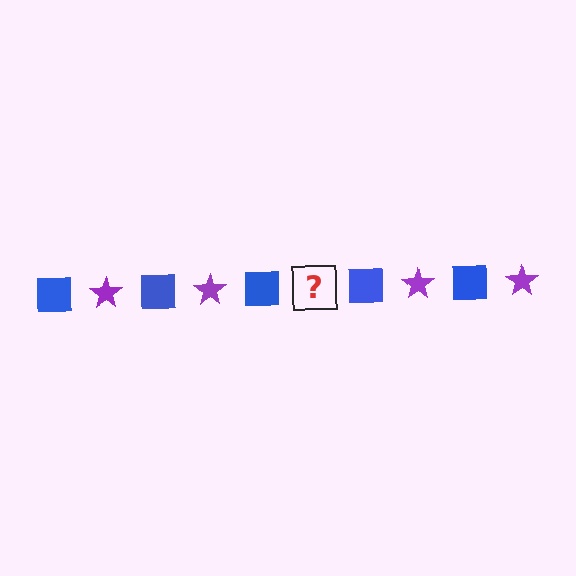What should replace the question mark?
The question mark should be replaced with a purple star.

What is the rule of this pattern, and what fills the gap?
The rule is that the pattern alternates between blue square and purple star. The gap should be filled with a purple star.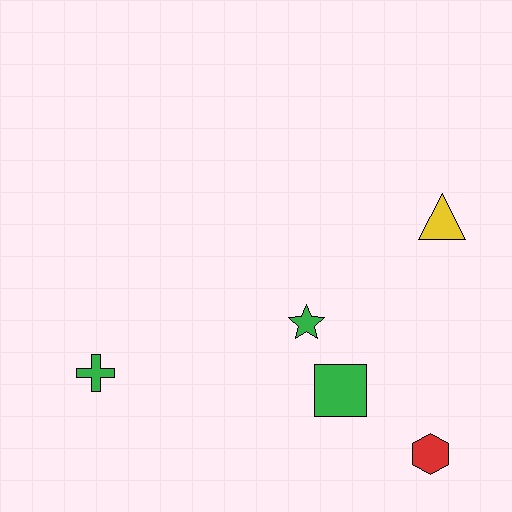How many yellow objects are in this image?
There is 1 yellow object.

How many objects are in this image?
There are 5 objects.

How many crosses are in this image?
There is 1 cross.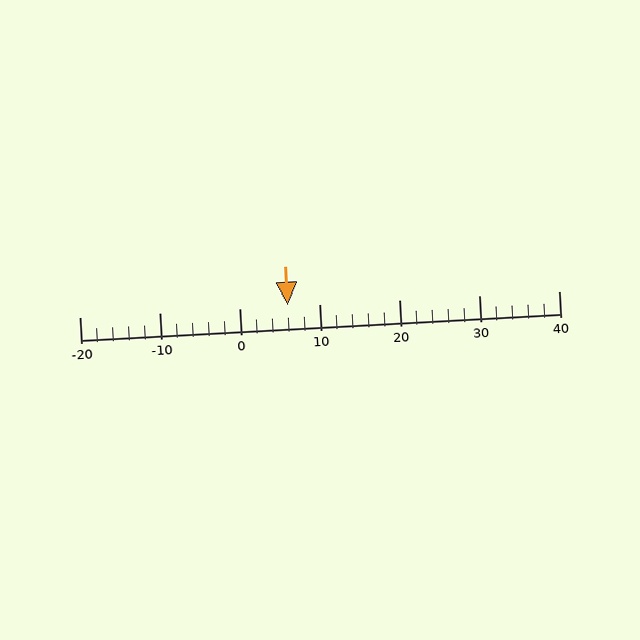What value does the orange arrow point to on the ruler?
The orange arrow points to approximately 6.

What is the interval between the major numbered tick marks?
The major tick marks are spaced 10 units apart.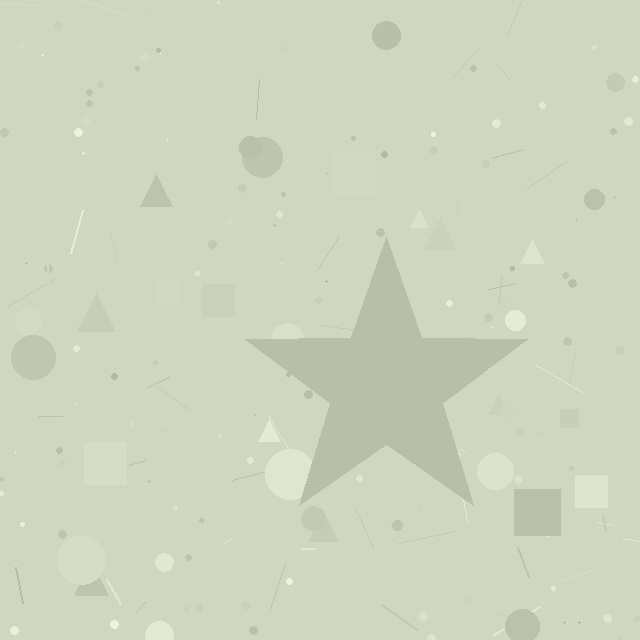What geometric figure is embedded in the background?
A star is embedded in the background.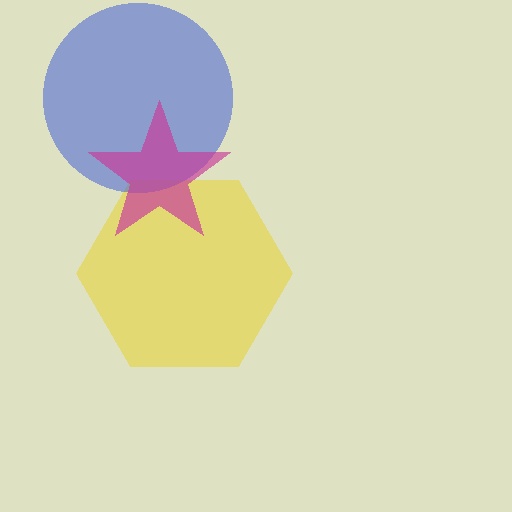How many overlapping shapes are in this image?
There are 3 overlapping shapes in the image.